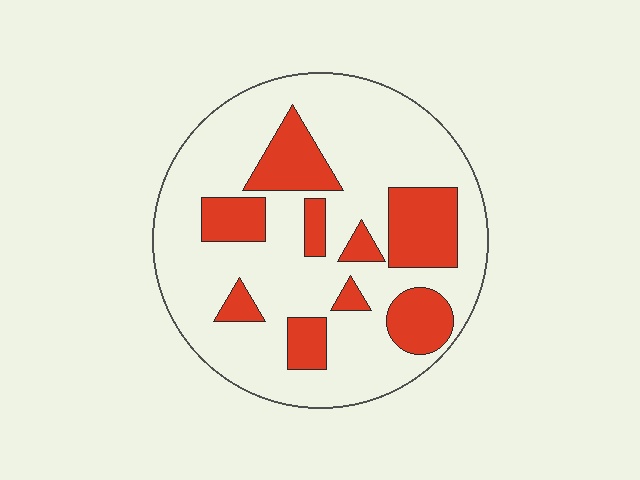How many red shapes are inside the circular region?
9.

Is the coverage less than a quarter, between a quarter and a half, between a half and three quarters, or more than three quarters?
Between a quarter and a half.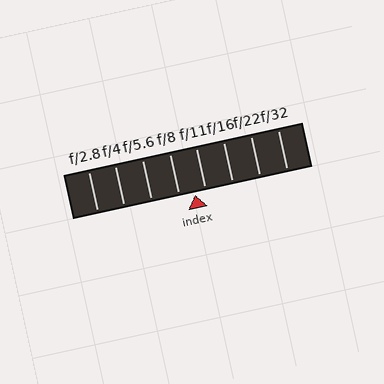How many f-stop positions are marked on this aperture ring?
There are 8 f-stop positions marked.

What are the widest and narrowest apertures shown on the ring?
The widest aperture shown is f/2.8 and the narrowest is f/32.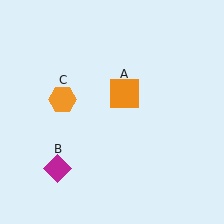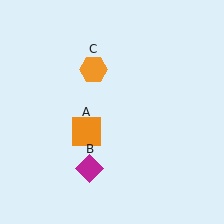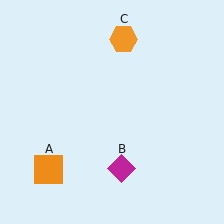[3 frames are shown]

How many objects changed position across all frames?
3 objects changed position: orange square (object A), magenta diamond (object B), orange hexagon (object C).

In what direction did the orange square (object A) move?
The orange square (object A) moved down and to the left.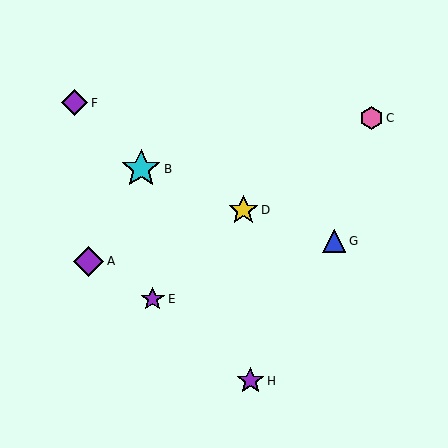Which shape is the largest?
The cyan star (labeled B) is the largest.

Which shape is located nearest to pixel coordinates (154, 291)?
The purple star (labeled E) at (153, 299) is nearest to that location.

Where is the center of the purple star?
The center of the purple star is at (250, 381).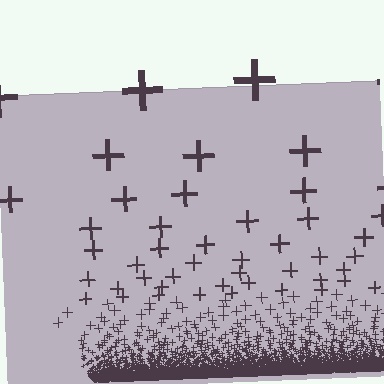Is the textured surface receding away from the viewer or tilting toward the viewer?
The surface appears to tilt toward the viewer. Texture elements get larger and sparser toward the top.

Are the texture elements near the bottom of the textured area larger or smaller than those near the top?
Smaller. The gradient is inverted — elements near the bottom are smaller and denser.